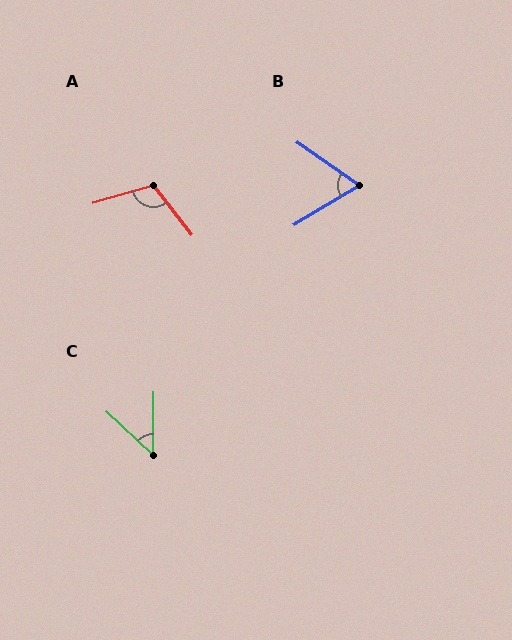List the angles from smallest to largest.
C (48°), B (66°), A (112°).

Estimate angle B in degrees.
Approximately 66 degrees.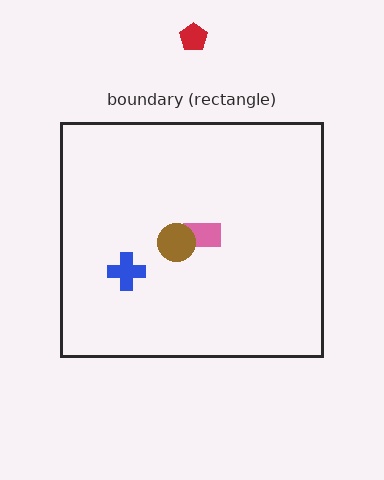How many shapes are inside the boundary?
3 inside, 1 outside.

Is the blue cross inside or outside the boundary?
Inside.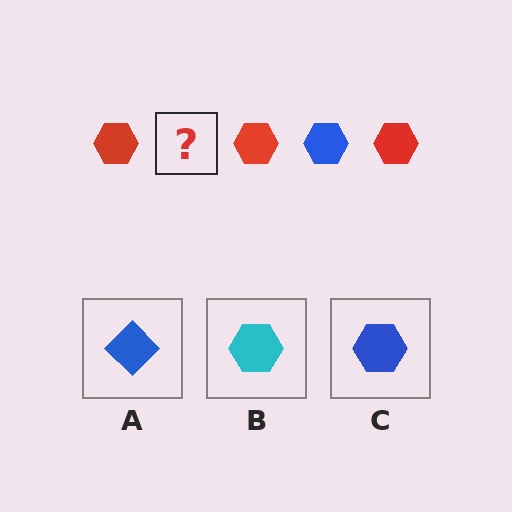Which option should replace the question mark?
Option C.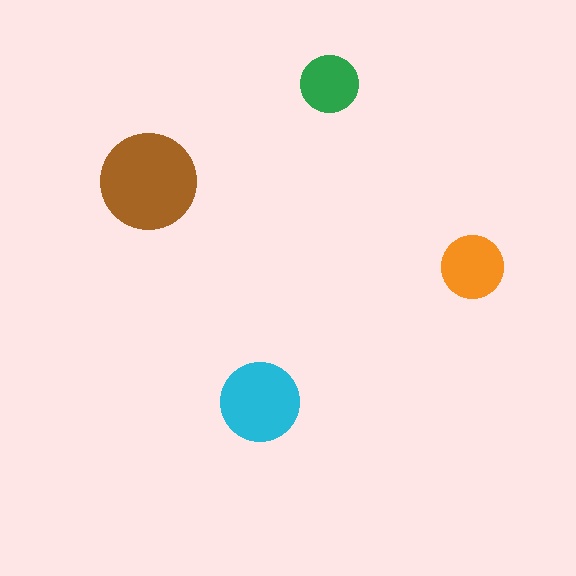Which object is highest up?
The green circle is topmost.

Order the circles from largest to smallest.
the brown one, the cyan one, the orange one, the green one.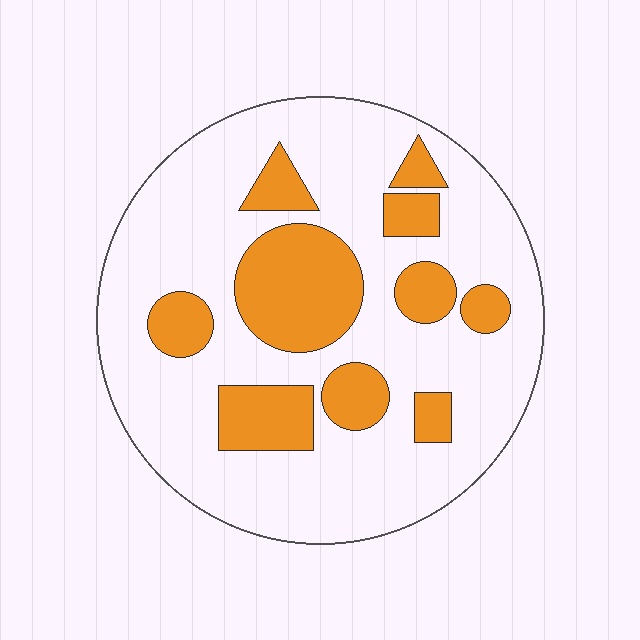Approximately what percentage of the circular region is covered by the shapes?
Approximately 25%.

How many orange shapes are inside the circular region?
10.